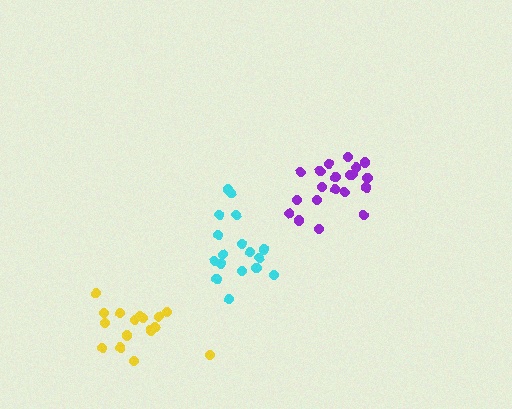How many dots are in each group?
Group 1: 20 dots, Group 2: 17 dots, Group 3: 16 dots (53 total).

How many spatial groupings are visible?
There are 3 spatial groupings.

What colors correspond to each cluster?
The clusters are colored: purple, cyan, yellow.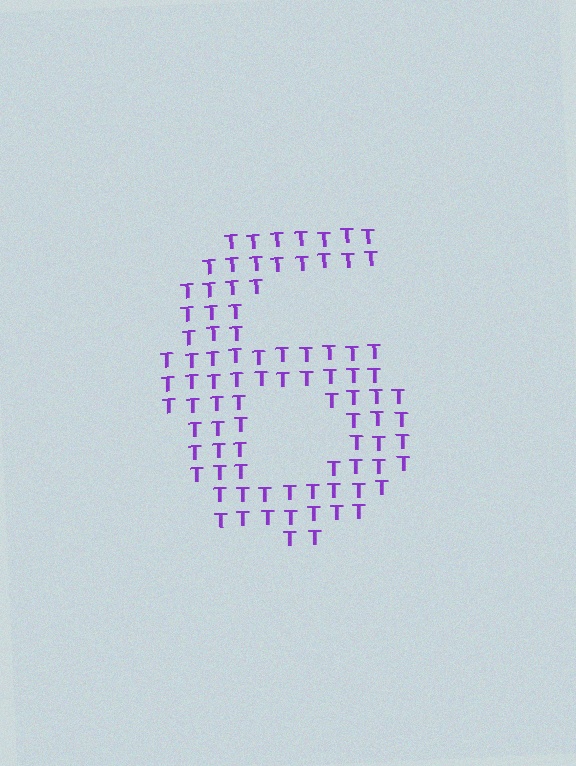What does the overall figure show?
The overall figure shows the digit 6.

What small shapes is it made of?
It is made of small letter T's.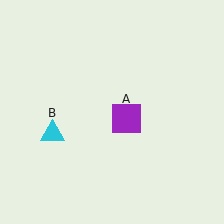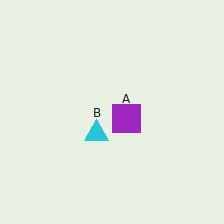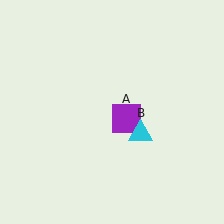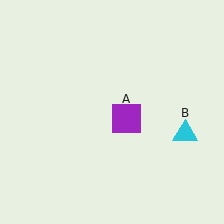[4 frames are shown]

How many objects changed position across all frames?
1 object changed position: cyan triangle (object B).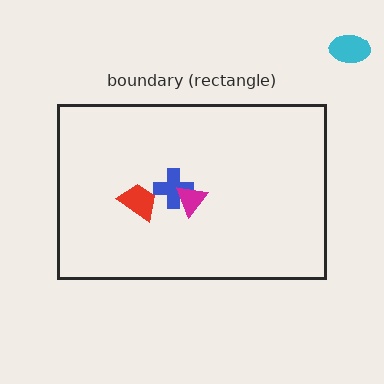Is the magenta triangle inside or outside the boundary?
Inside.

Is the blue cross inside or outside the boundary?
Inside.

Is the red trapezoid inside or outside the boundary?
Inside.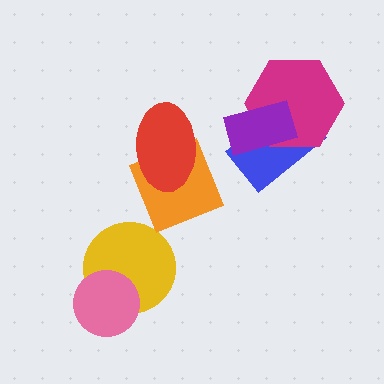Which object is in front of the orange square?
The red ellipse is in front of the orange square.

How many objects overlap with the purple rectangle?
2 objects overlap with the purple rectangle.